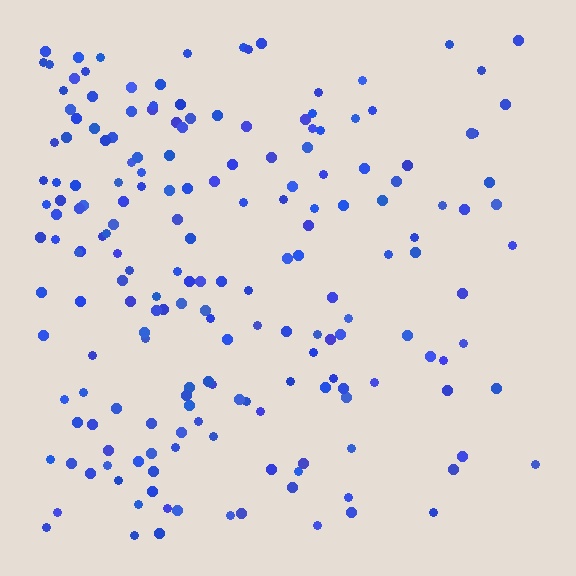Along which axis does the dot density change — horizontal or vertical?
Horizontal.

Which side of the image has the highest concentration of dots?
The left.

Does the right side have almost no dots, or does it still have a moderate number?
Still a moderate number, just noticeably fewer than the left.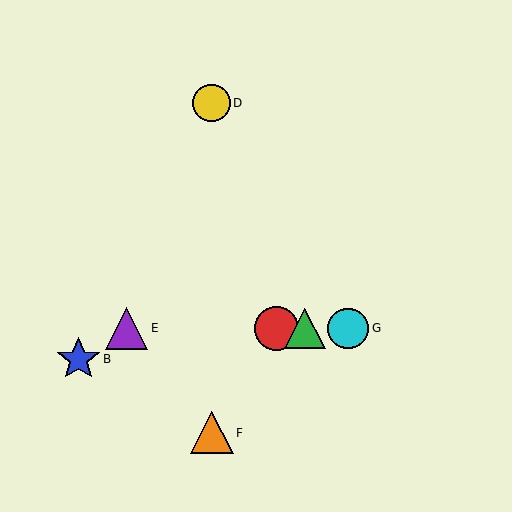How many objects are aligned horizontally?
4 objects (A, C, E, G) are aligned horizontally.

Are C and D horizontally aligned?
No, C is at y≈328 and D is at y≈103.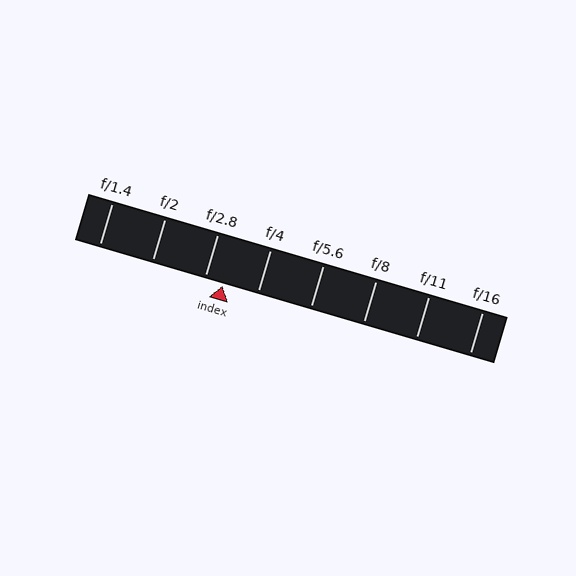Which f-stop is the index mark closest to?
The index mark is closest to f/2.8.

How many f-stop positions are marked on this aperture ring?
There are 8 f-stop positions marked.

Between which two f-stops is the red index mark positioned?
The index mark is between f/2.8 and f/4.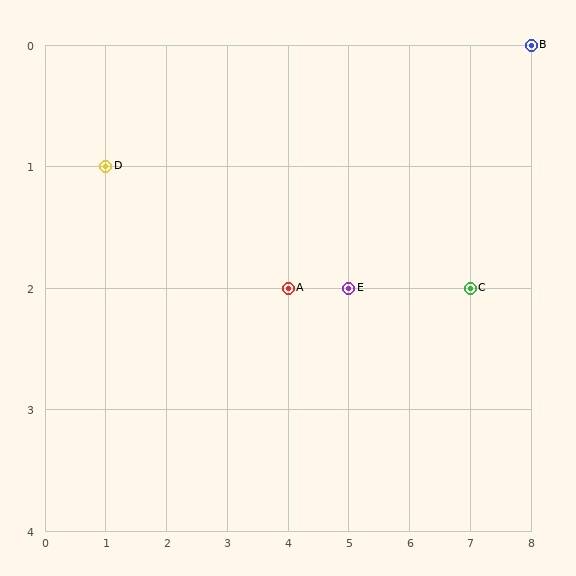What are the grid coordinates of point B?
Point B is at grid coordinates (8, 0).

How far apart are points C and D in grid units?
Points C and D are 6 columns and 1 row apart (about 6.1 grid units diagonally).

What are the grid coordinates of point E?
Point E is at grid coordinates (5, 2).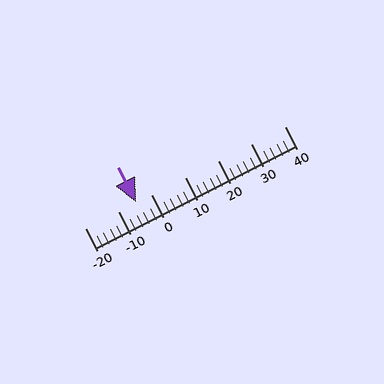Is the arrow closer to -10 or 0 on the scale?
The arrow is closer to 0.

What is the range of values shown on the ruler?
The ruler shows values from -20 to 40.